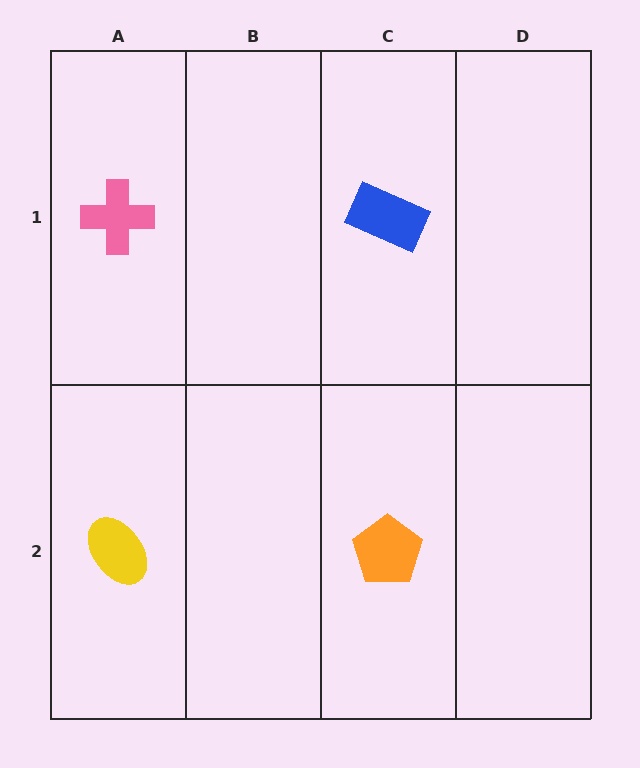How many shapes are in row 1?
2 shapes.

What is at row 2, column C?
An orange pentagon.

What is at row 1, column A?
A pink cross.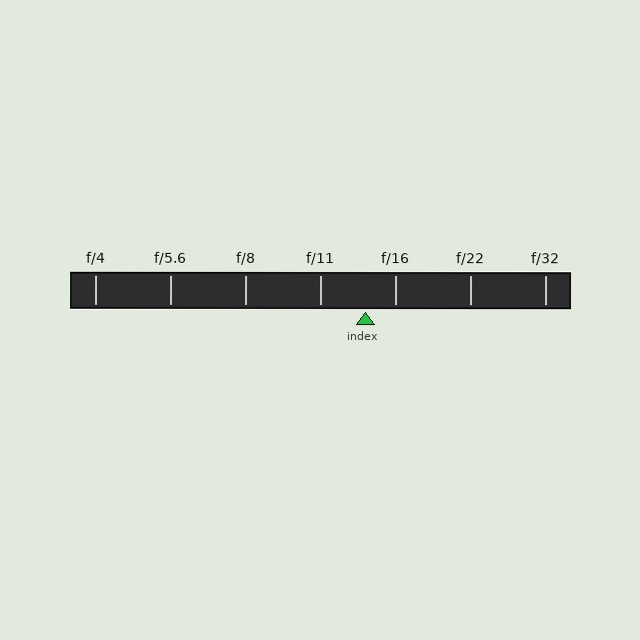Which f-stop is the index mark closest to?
The index mark is closest to f/16.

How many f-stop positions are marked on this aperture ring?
There are 7 f-stop positions marked.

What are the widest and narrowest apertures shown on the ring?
The widest aperture shown is f/4 and the narrowest is f/32.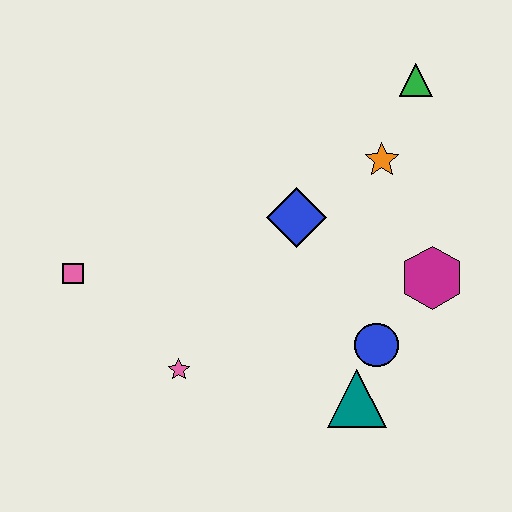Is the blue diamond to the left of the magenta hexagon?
Yes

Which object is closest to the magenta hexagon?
The blue circle is closest to the magenta hexagon.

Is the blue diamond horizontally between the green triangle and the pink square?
Yes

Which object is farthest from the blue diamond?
The pink square is farthest from the blue diamond.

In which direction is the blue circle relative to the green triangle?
The blue circle is below the green triangle.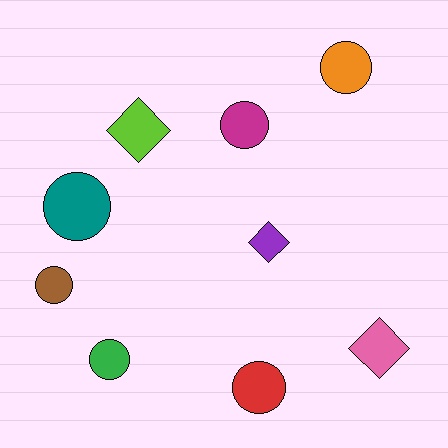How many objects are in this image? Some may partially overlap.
There are 9 objects.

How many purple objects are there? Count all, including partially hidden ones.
There is 1 purple object.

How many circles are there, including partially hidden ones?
There are 6 circles.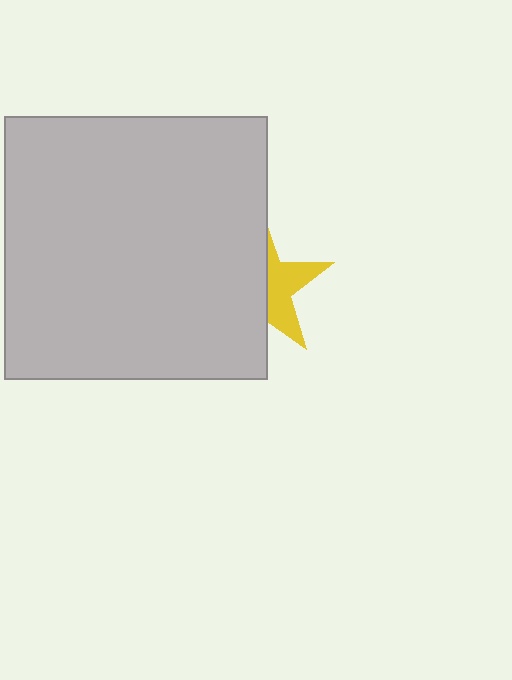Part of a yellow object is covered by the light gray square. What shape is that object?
It is a star.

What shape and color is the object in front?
The object in front is a light gray square.